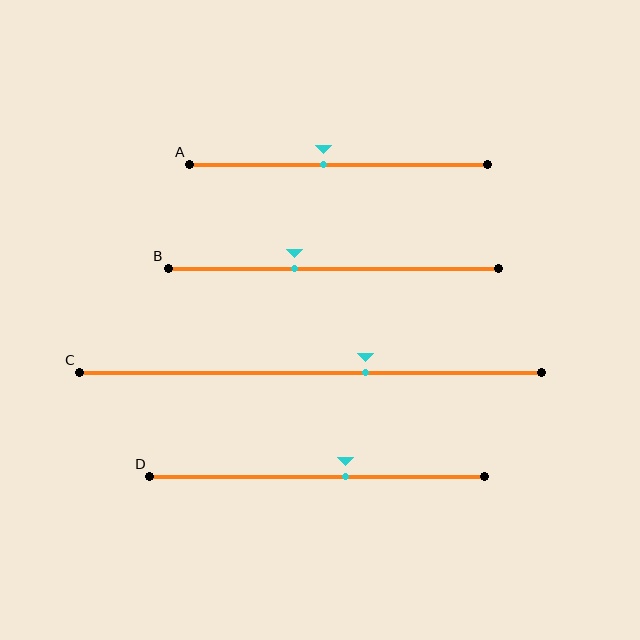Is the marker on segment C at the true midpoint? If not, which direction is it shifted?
No, the marker on segment C is shifted to the right by about 12% of the segment length.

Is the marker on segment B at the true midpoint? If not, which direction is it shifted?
No, the marker on segment B is shifted to the left by about 12% of the segment length.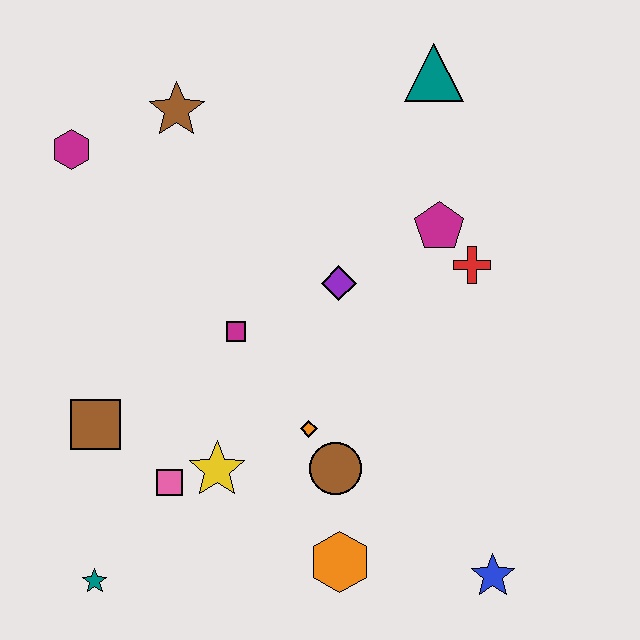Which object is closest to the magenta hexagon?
The brown star is closest to the magenta hexagon.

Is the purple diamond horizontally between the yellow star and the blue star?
Yes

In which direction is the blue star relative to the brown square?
The blue star is to the right of the brown square.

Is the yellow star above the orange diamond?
No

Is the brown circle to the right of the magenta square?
Yes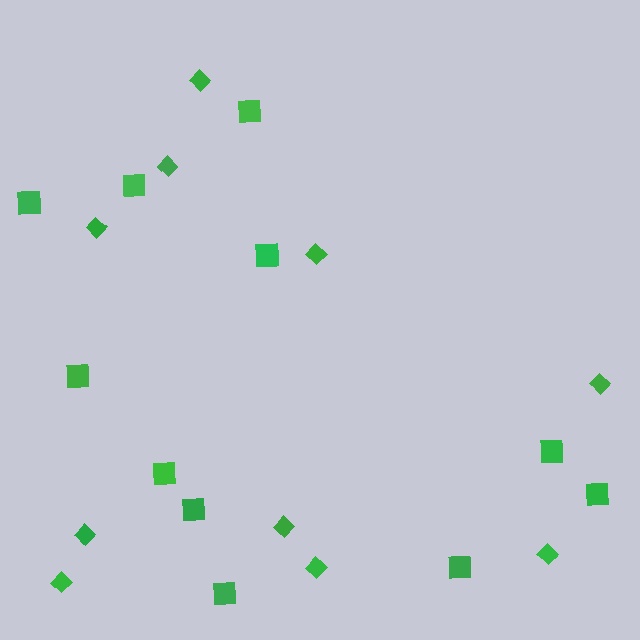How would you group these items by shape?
There are 2 groups: one group of diamonds (10) and one group of squares (11).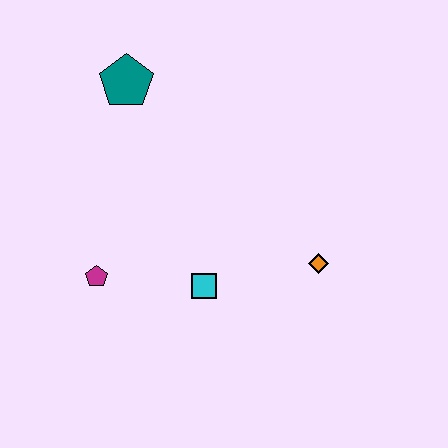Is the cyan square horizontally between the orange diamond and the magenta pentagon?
Yes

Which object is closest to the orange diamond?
The cyan square is closest to the orange diamond.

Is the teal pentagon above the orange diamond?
Yes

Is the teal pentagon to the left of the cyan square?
Yes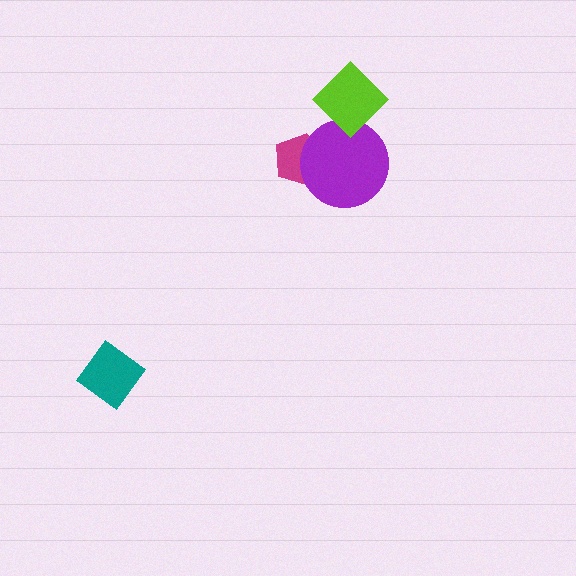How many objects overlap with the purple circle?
2 objects overlap with the purple circle.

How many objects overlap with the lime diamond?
1 object overlaps with the lime diamond.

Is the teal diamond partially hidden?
No, no other shape covers it.